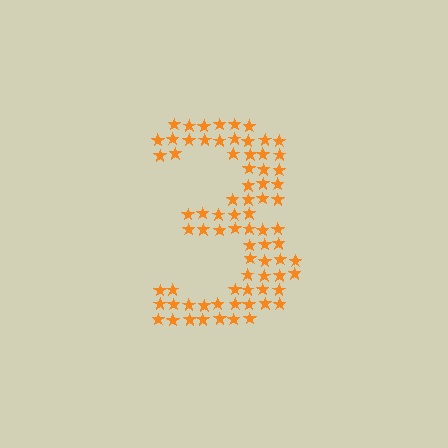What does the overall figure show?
The overall figure shows the digit 3.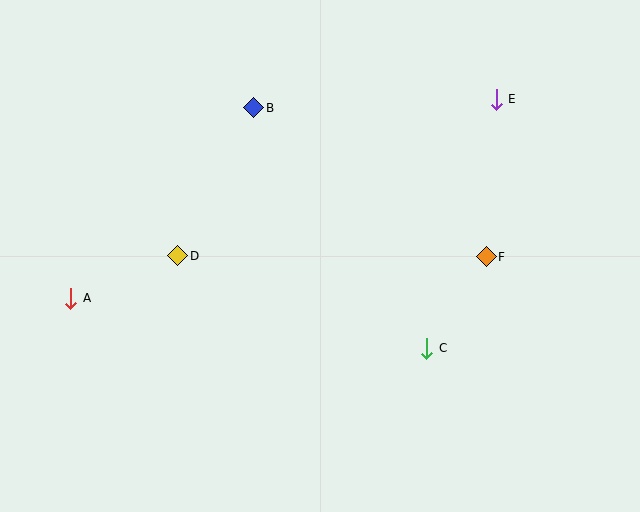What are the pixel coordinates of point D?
Point D is at (178, 256).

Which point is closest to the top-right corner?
Point E is closest to the top-right corner.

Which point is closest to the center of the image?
Point C at (427, 348) is closest to the center.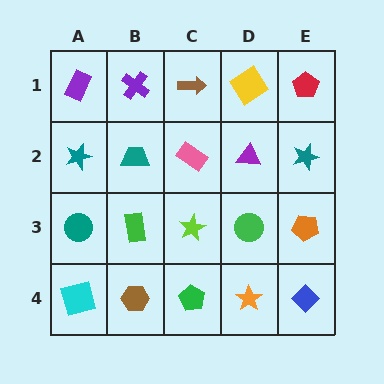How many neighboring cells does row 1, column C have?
3.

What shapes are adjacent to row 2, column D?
A yellow diamond (row 1, column D), a green circle (row 3, column D), a pink rectangle (row 2, column C), a teal star (row 2, column E).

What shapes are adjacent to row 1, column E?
A teal star (row 2, column E), a yellow diamond (row 1, column D).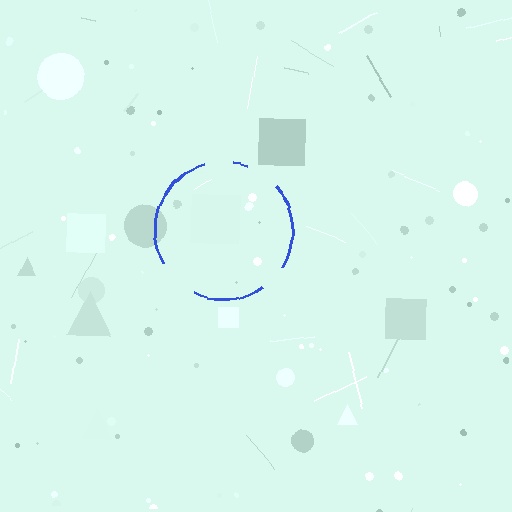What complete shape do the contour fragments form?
The contour fragments form a circle.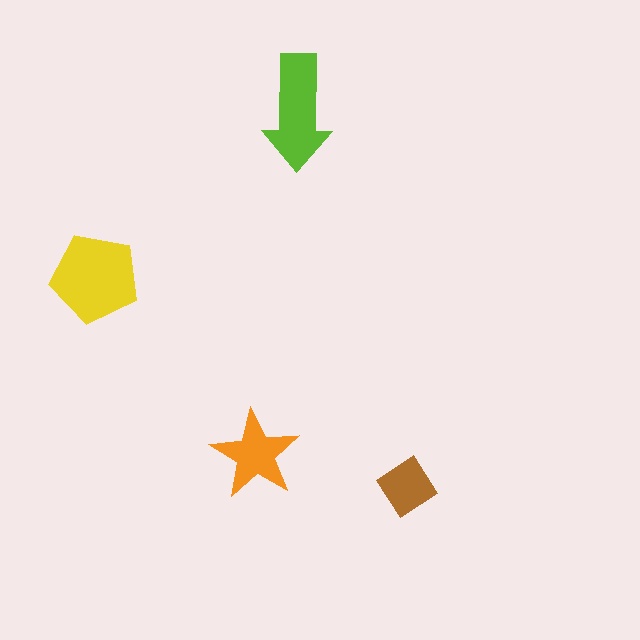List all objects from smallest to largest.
The brown diamond, the orange star, the lime arrow, the yellow pentagon.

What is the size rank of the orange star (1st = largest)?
3rd.